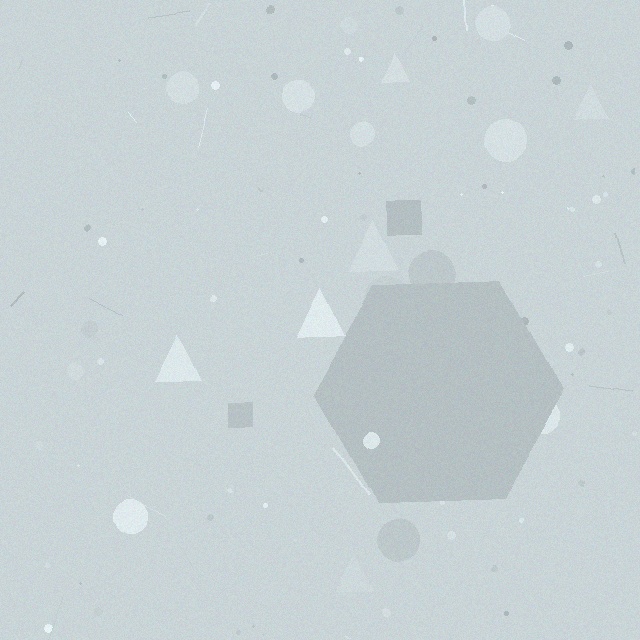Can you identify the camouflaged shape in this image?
The camouflaged shape is a hexagon.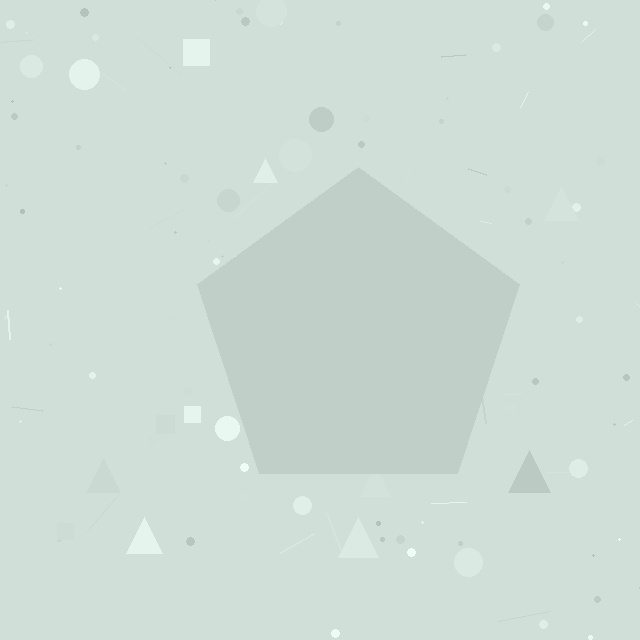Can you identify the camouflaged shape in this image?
The camouflaged shape is a pentagon.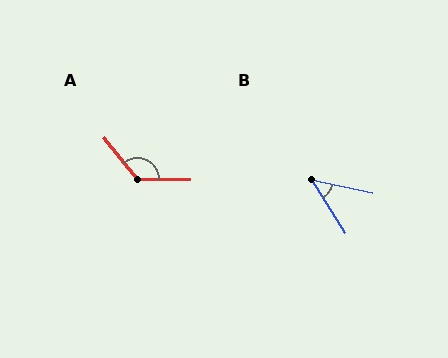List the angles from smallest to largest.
B (46°), A (129°).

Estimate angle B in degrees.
Approximately 46 degrees.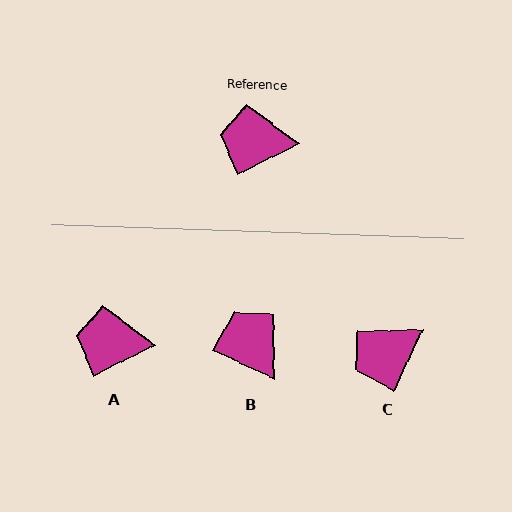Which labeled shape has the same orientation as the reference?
A.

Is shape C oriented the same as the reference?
No, it is off by about 39 degrees.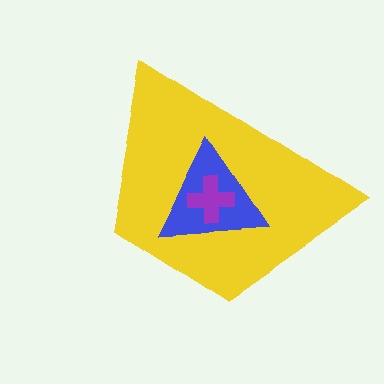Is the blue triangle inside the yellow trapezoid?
Yes.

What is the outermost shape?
The yellow trapezoid.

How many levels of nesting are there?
3.